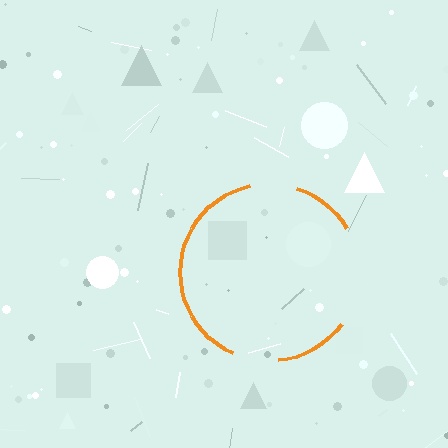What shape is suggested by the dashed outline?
The dashed outline suggests a circle.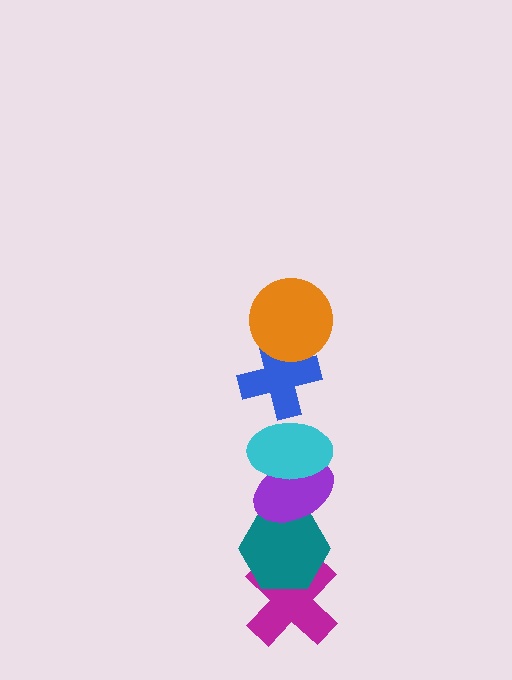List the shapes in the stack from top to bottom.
From top to bottom: the orange circle, the blue cross, the cyan ellipse, the purple ellipse, the teal hexagon, the magenta cross.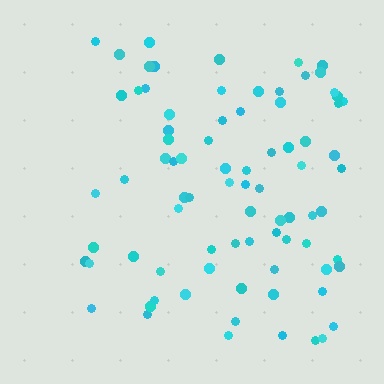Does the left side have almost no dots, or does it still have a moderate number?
Still a moderate number, just noticeably fewer than the right.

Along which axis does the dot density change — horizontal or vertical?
Horizontal.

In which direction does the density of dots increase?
From left to right, with the right side densest.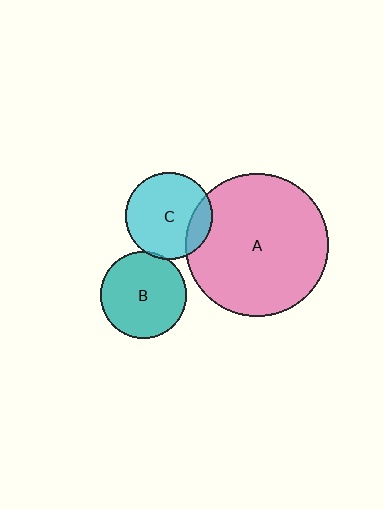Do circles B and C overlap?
Yes.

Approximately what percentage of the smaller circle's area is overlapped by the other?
Approximately 5%.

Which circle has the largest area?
Circle A (pink).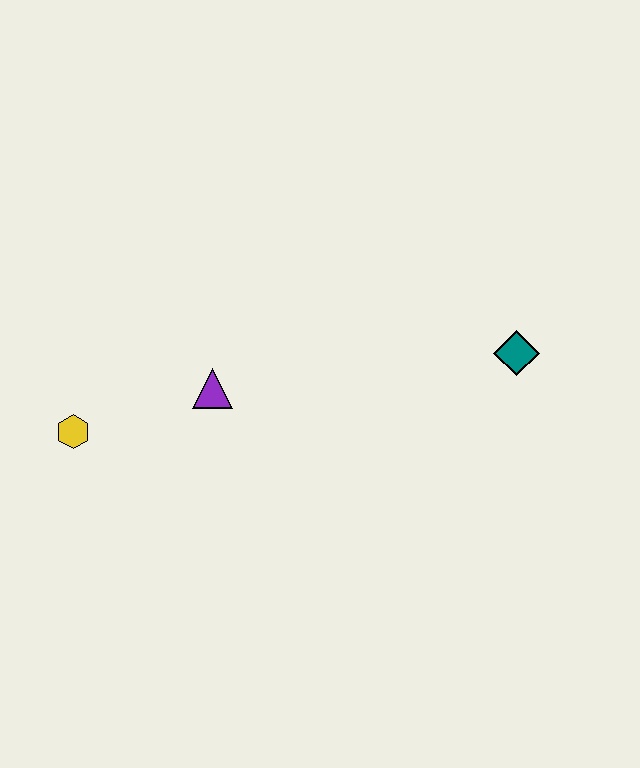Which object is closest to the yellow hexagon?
The purple triangle is closest to the yellow hexagon.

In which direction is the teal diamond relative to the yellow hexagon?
The teal diamond is to the right of the yellow hexagon.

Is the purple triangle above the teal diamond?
No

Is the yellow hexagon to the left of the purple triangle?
Yes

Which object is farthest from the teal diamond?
The yellow hexagon is farthest from the teal diamond.